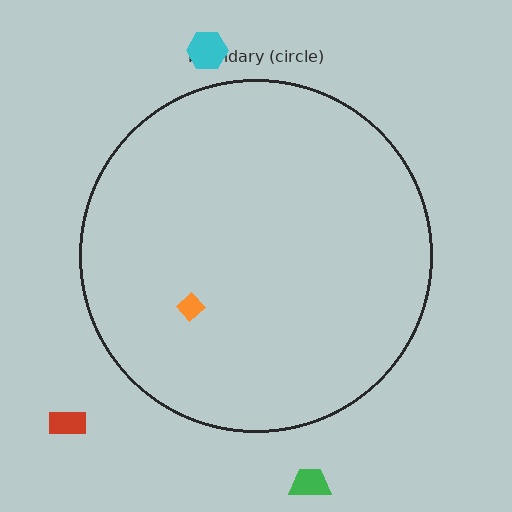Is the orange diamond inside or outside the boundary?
Inside.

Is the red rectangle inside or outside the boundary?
Outside.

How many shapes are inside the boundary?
1 inside, 3 outside.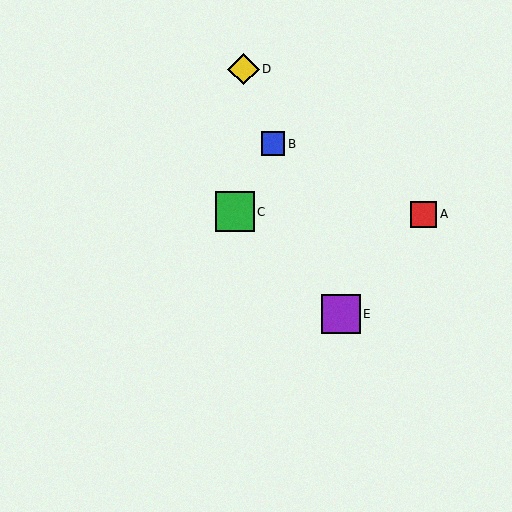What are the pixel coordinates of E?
Object E is at (341, 314).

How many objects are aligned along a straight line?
3 objects (B, D, E) are aligned along a straight line.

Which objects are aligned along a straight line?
Objects B, D, E are aligned along a straight line.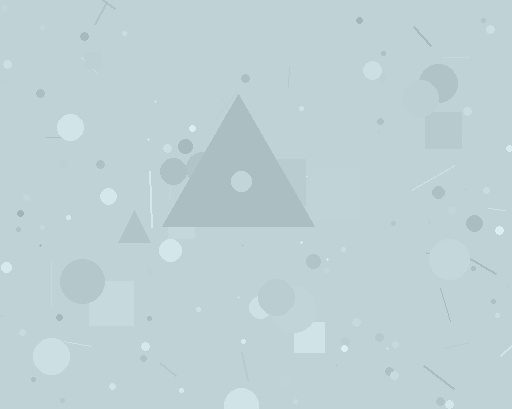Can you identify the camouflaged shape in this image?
The camouflaged shape is a triangle.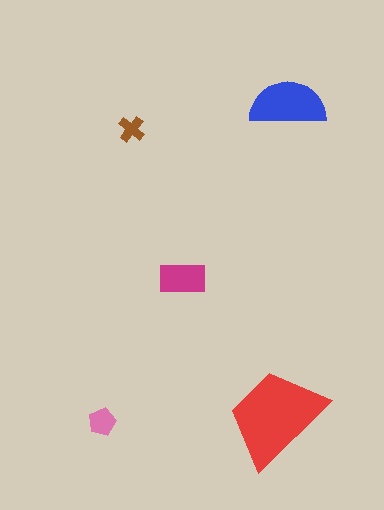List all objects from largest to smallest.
The red trapezoid, the blue semicircle, the magenta rectangle, the pink pentagon, the brown cross.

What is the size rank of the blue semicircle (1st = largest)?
2nd.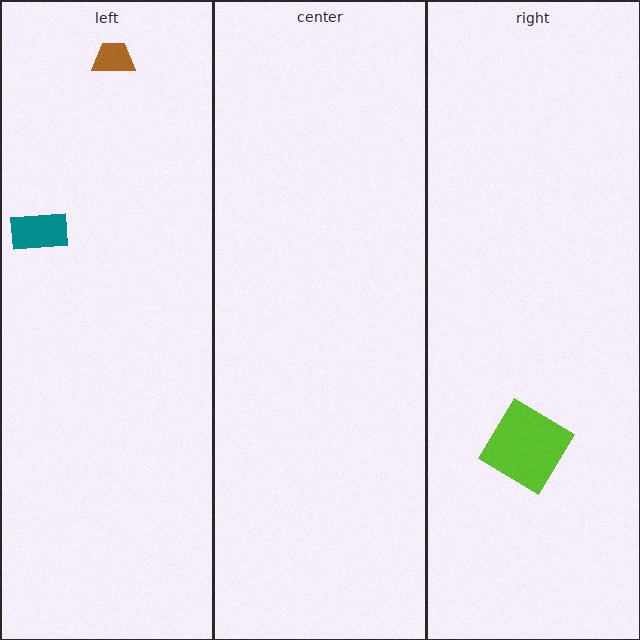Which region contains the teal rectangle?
The left region.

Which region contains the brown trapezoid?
The left region.